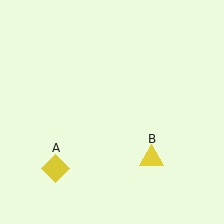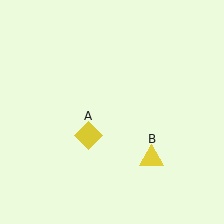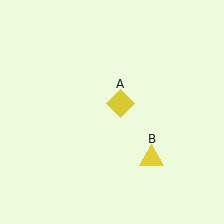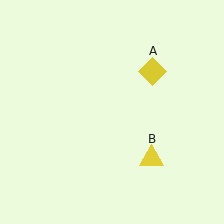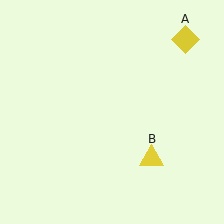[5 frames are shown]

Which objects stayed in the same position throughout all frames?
Yellow triangle (object B) remained stationary.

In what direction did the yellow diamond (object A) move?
The yellow diamond (object A) moved up and to the right.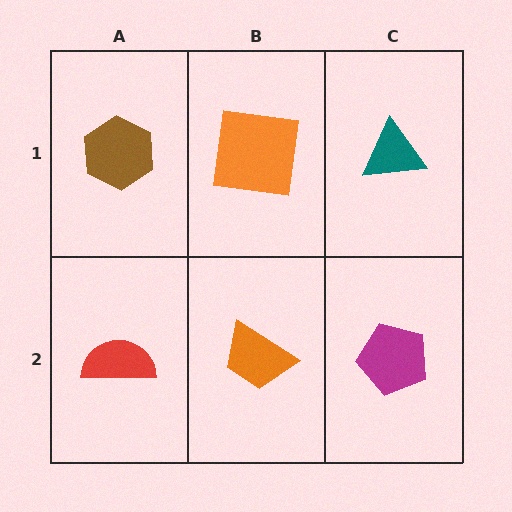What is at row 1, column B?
An orange square.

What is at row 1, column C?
A teal triangle.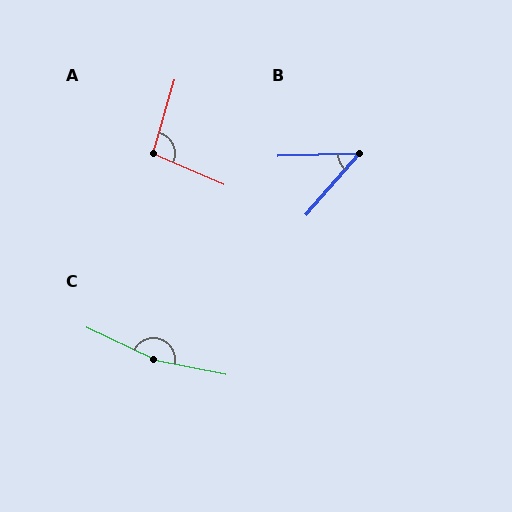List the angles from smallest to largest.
B (47°), A (97°), C (166°).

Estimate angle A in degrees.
Approximately 97 degrees.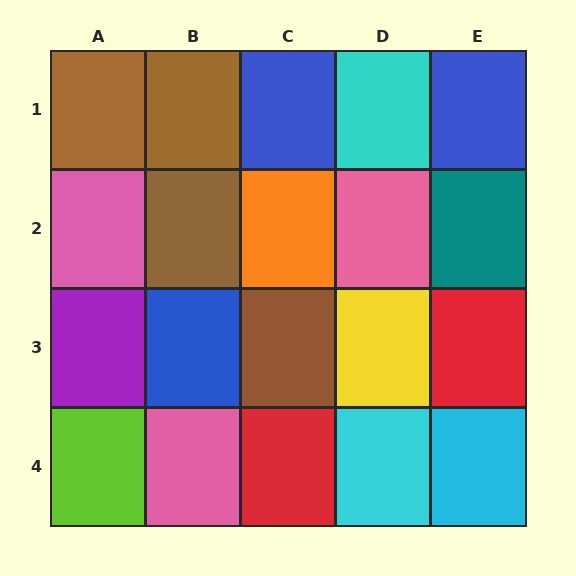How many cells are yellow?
1 cell is yellow.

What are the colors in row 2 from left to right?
Pink, brown, orange, pink, teal.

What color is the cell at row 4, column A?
Lime.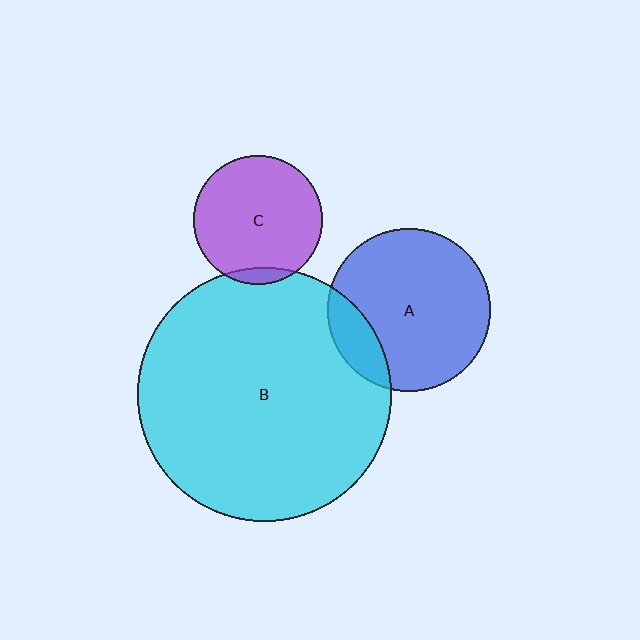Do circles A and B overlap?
Yes.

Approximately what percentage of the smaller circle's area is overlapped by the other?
Approximately 15%.